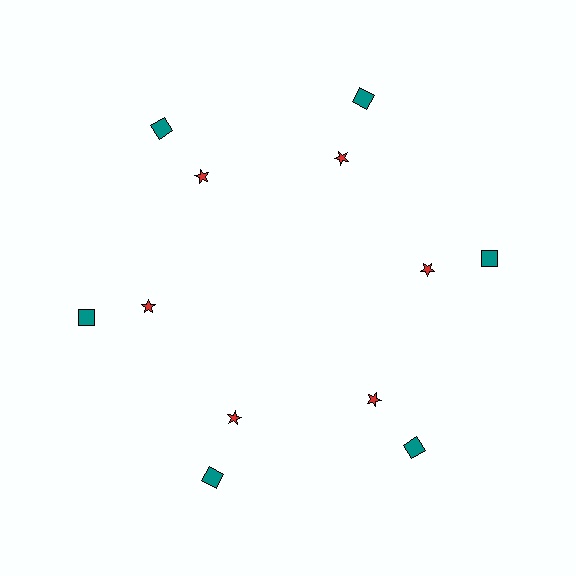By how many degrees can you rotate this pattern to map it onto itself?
The pattern maps onto itself every 60 degrees of rotation.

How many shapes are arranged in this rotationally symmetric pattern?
There are 12 shapes, arranged in 6 groups of 2.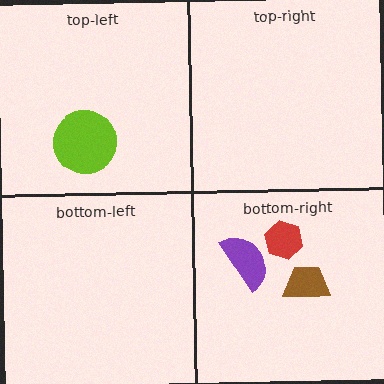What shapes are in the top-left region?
The lime circle.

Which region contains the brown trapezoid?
The bottom-right region.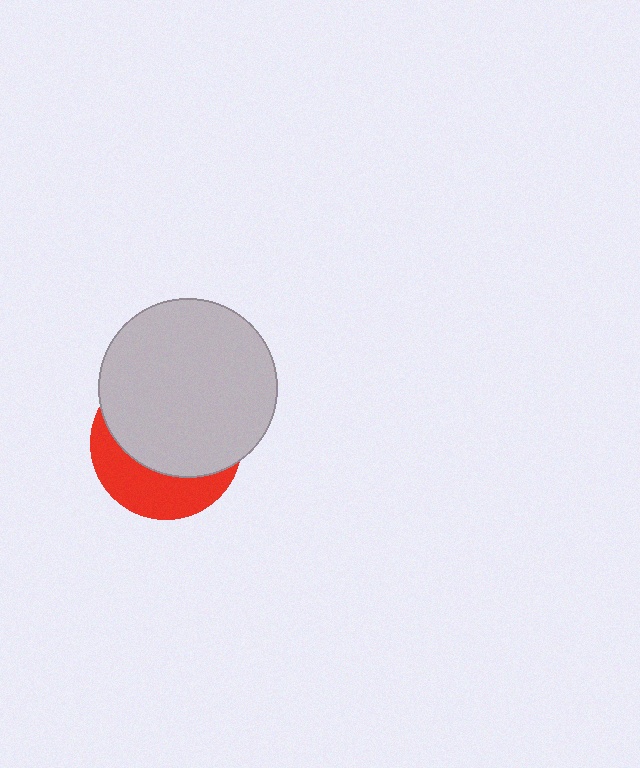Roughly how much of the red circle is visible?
A small part of it is visible (roughly 35%).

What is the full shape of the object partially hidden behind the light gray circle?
The partially hidden object is a red circle.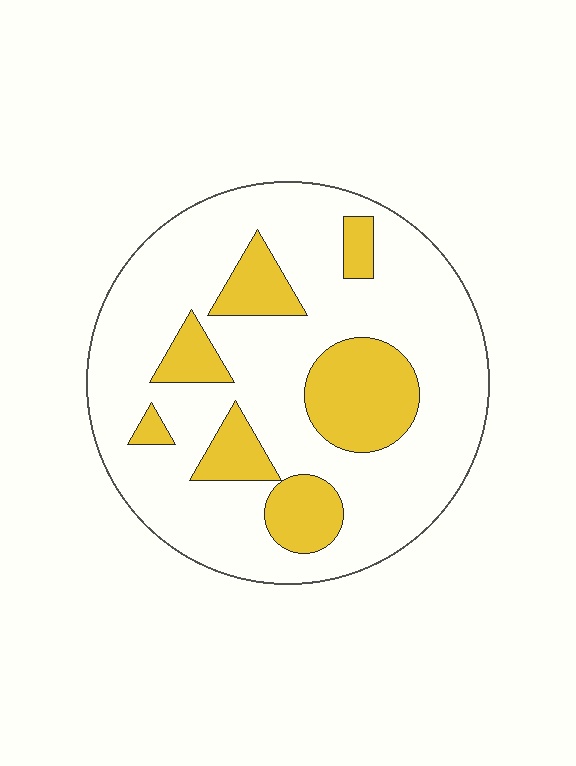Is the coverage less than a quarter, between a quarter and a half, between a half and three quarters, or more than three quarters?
Less than a quarter.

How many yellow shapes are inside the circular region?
7.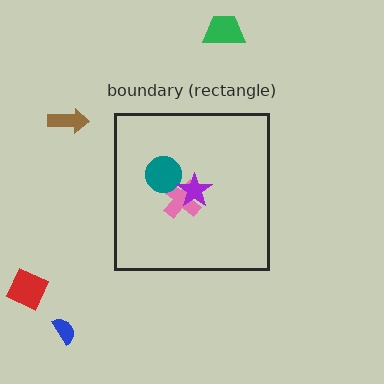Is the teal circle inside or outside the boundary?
Inside.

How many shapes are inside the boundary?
3 inside, 4 outside.